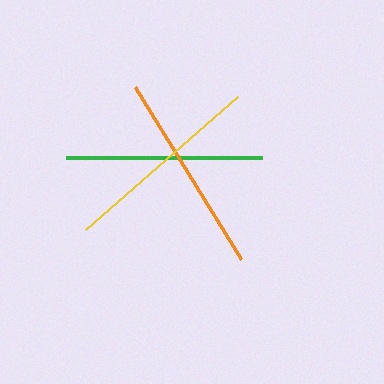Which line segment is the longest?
The orange line is the longest at approximately 202 pixels.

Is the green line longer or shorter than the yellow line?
The yellow line is longer than the green line.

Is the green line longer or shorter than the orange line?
The orange line is longer than the green line.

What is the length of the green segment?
The green segment is approximately 196 pixels long.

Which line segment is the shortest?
The green line is the shortest at approximately 196 pixels.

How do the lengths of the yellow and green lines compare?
The yellow and green lines are approximately the same length.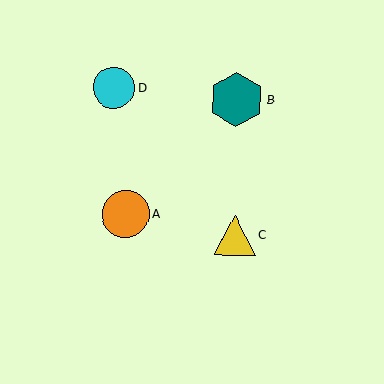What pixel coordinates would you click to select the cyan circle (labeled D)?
Click at (114, 88) to select the cyan circle D.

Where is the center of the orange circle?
The center of the orange circle is at (125, 214).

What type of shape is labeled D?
Shape D is a cyan circle.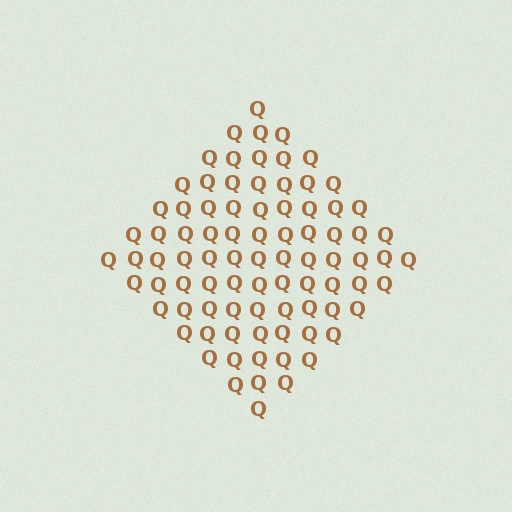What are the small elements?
The small elements are letter Q's.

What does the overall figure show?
The overall figure shows a diamond.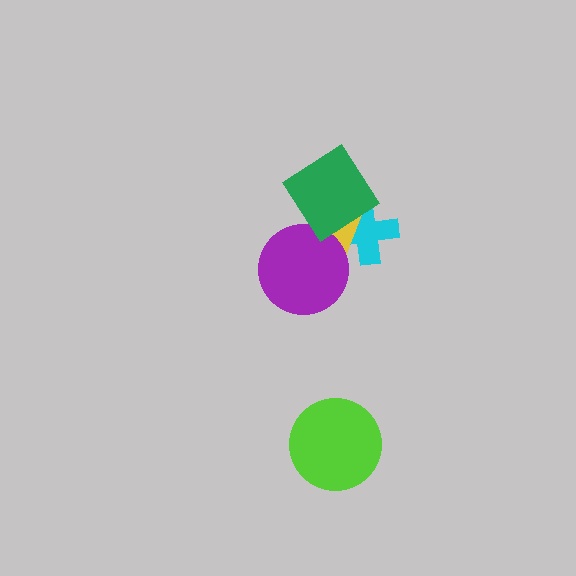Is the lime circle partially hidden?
No, no other shape covers it.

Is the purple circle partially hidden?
Yes, it is partially covered by another shape.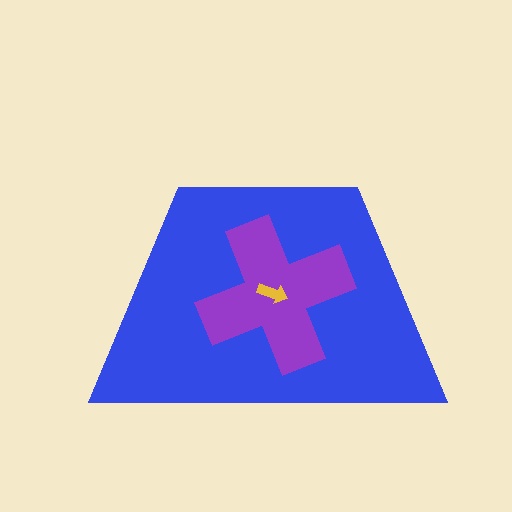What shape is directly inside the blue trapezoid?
The purple cross.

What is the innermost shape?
The yellow arrow.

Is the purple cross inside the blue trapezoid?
Yes.